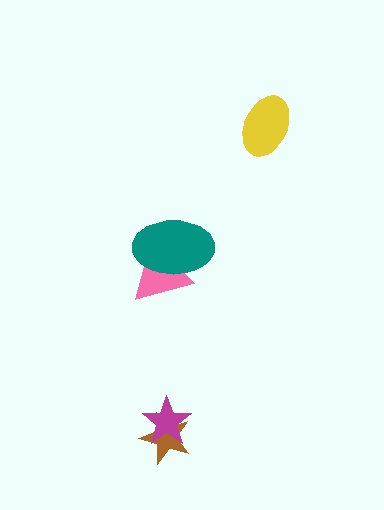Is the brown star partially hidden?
Yes, it is partially covered by another shape.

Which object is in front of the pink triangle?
The teal ellipse is in front of the pink triangle.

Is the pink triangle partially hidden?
Yes, it is partially covered by another shape.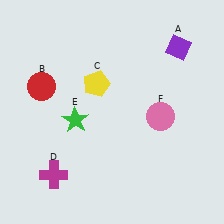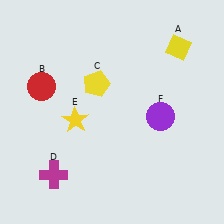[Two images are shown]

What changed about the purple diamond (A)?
In Image 1, A is purple. In Image 2, it changed to yellow.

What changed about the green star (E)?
In Image 1, E is green. In Image 2, it changed to yellow.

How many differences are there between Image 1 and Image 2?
There are 3 differences between the two images.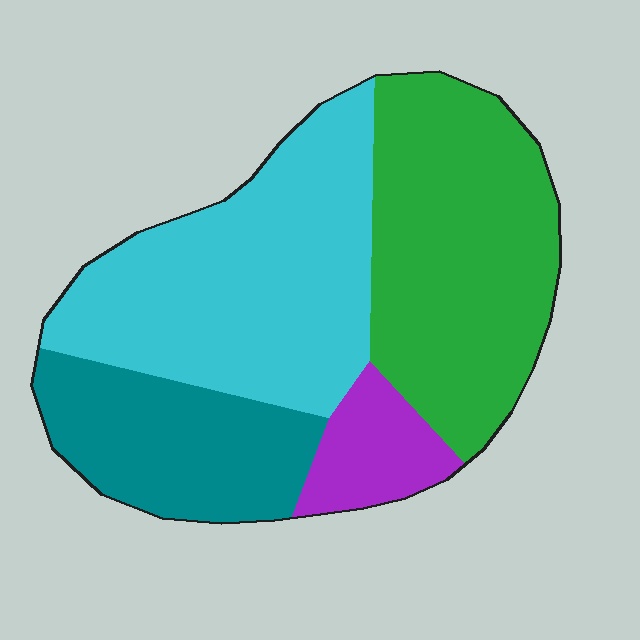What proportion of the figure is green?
Green covers about 35% of the figure.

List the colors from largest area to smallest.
From largest to smallest: cyan, green, teal, purple.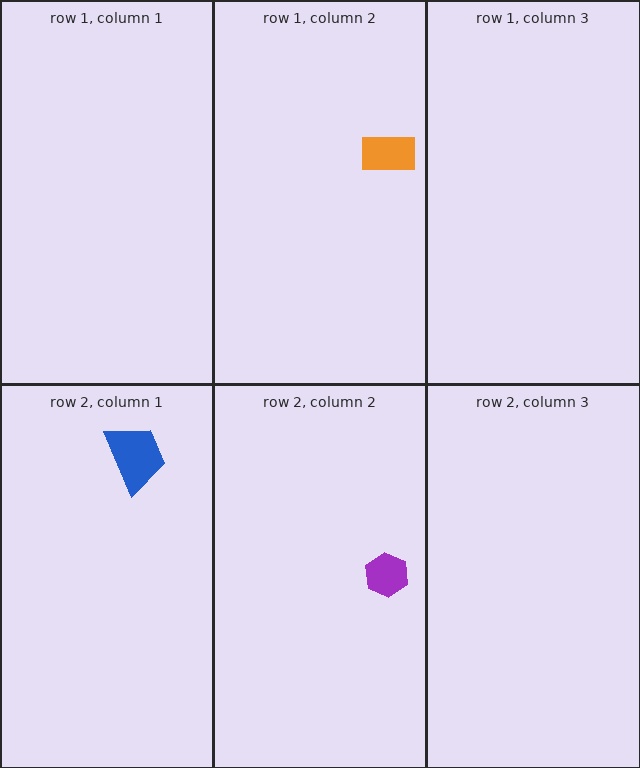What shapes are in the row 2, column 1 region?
The blue trapezoid.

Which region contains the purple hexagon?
The row 2, column 2 region.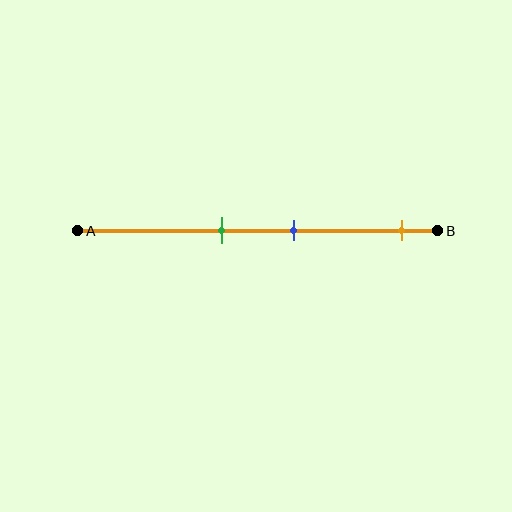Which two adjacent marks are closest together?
The green and blue marks are the closest adjacent pair.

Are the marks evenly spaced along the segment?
No, the marks are not evenly spaced.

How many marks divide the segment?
There are 3 marks dividing the segment.